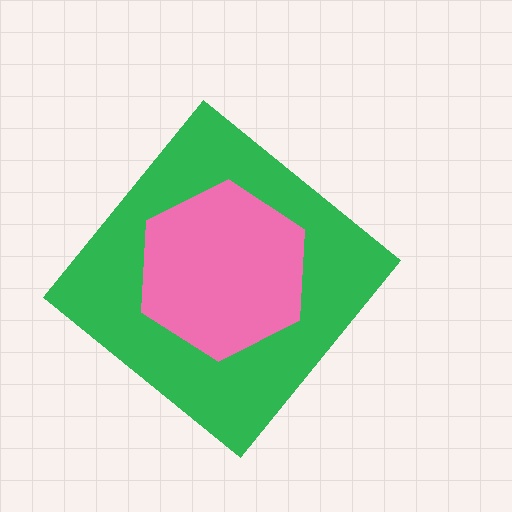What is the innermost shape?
The pink hexagon.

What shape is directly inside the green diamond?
The pink hexagon.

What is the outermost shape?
The green diamond.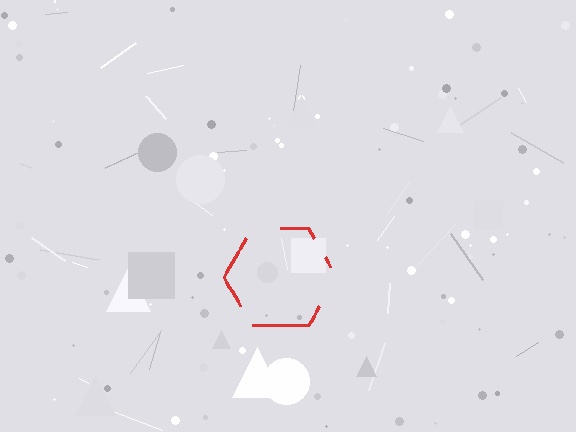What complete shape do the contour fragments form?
The contour fragments form a hexagon.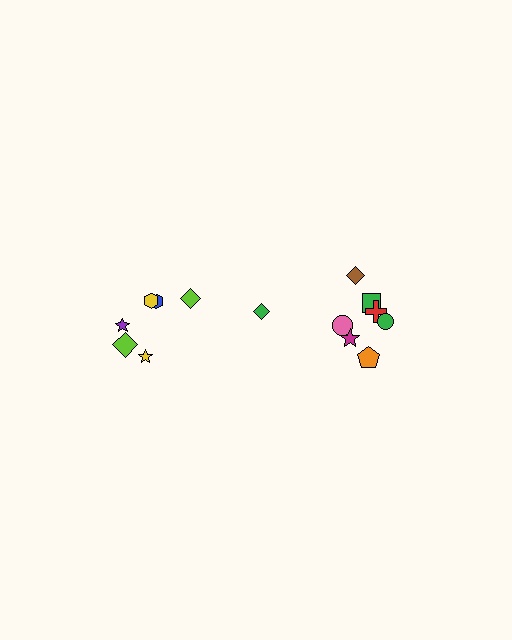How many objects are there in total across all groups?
There are 14 objects.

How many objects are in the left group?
There are 6 objects.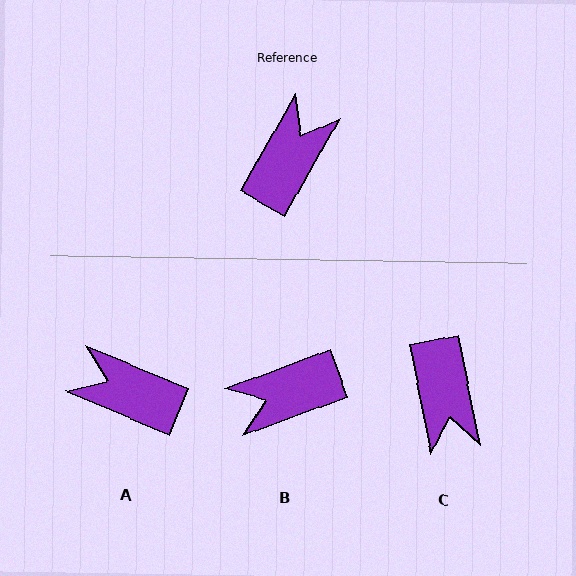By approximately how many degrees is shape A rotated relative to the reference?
Approximately 97 degrees counter-clockwise.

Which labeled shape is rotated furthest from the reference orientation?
B, about 140 degrees away.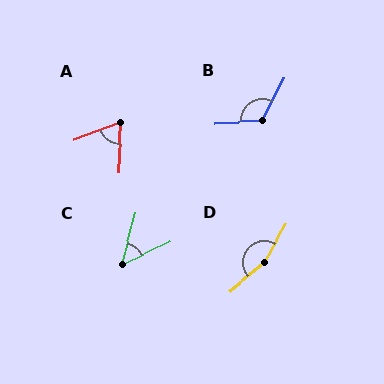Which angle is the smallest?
C, at approximately 50 degrees.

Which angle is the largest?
D, at approximately 161 degrees.